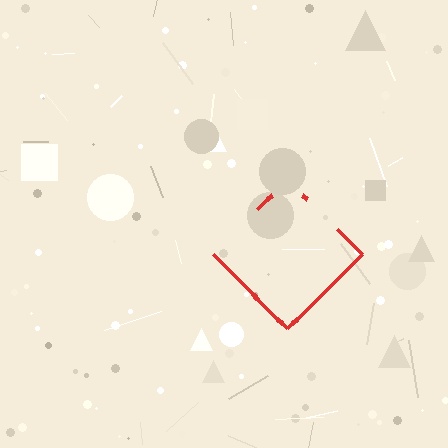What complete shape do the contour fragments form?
The contour fragments form a diamond.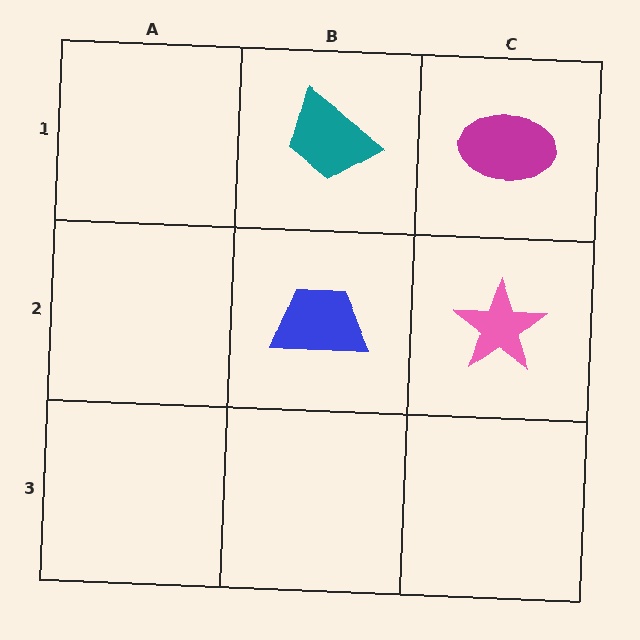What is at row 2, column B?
A blue trapezoid.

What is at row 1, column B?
A teal trapezoid.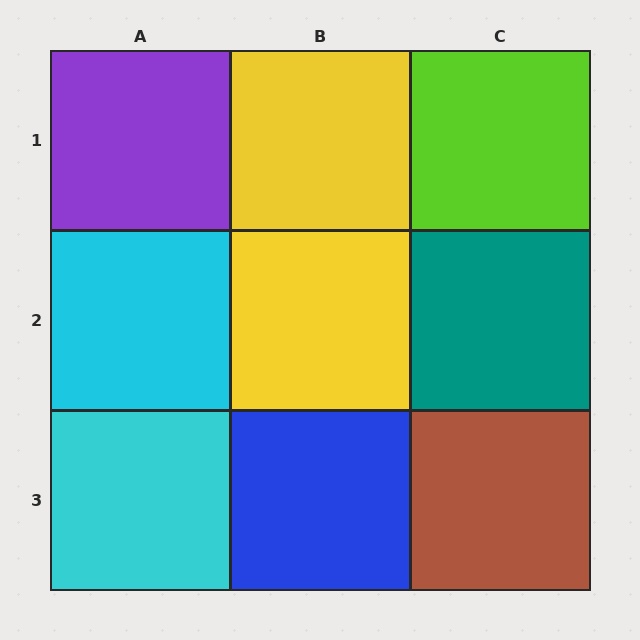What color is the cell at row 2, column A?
Cyan.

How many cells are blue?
1 cell is blue.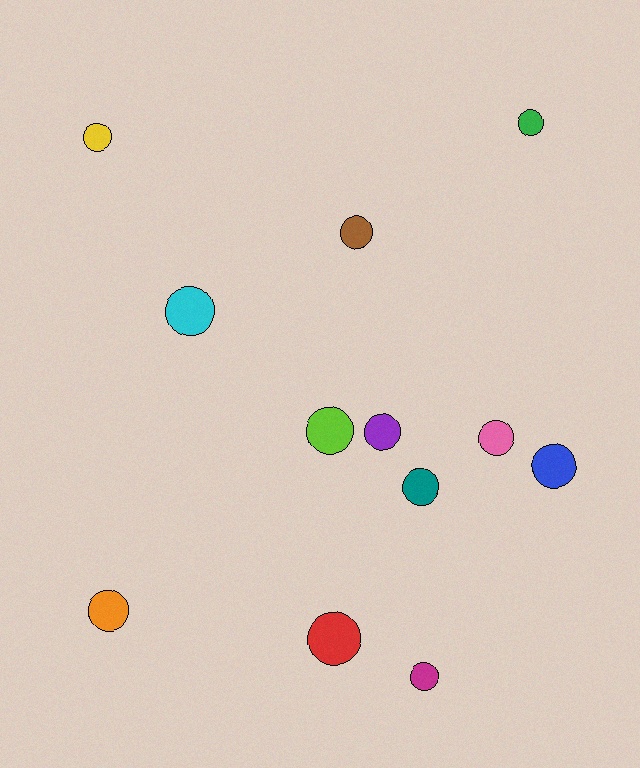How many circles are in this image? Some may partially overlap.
There are 12 circles.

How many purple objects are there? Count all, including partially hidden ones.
There is 1 purple object.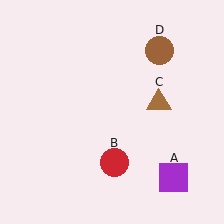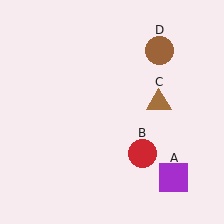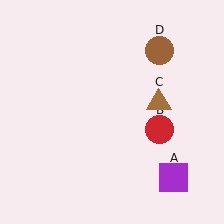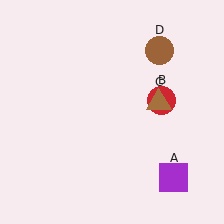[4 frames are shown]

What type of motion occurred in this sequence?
The red circle (object B) rotated counterclockwise around the center of the scene.